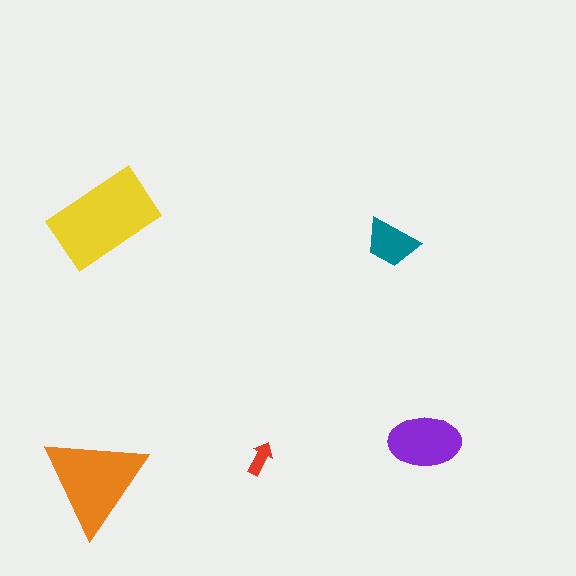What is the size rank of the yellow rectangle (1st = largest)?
1st.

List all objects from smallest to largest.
The red arrow, the teal trapezoid, the purple ellipse, the orange triangle, the yellow rectangle.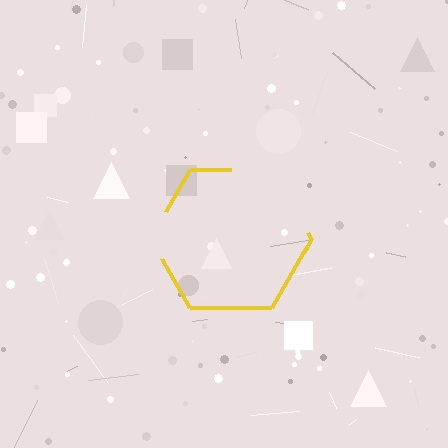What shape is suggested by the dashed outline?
The dashed outline suggests a hexagon.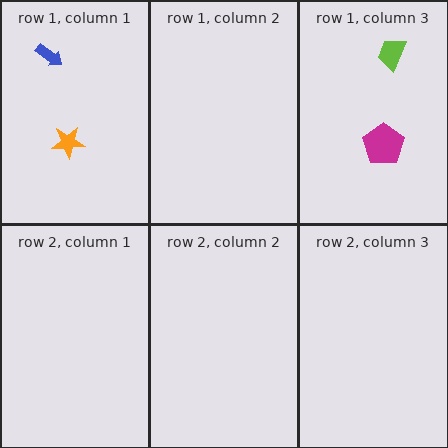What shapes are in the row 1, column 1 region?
The blue arrow, the orange star.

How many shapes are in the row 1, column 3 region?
2.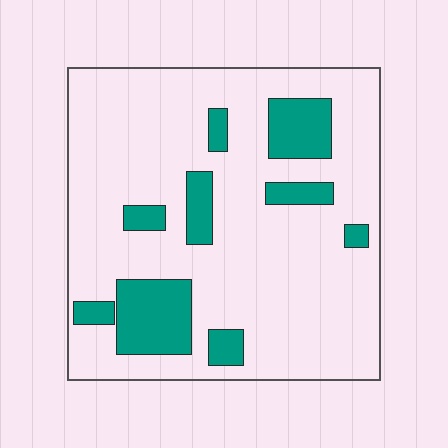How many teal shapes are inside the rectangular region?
9.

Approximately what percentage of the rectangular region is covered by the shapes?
Approximately 20%.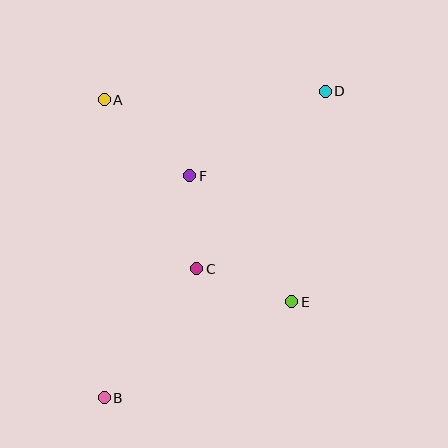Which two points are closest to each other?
Points C and F are closest to each other.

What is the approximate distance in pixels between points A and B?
The distance between A and B is approximately 298 pixels.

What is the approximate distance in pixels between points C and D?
The distance between C and D is approximately 220 pixels.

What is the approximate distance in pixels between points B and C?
The distance between B and C is approximately 159 pixels.